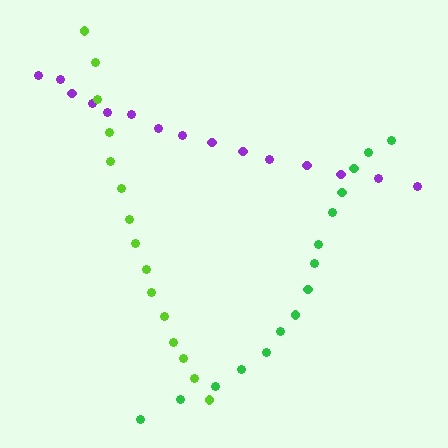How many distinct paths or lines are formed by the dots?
There are 3 distinct paths.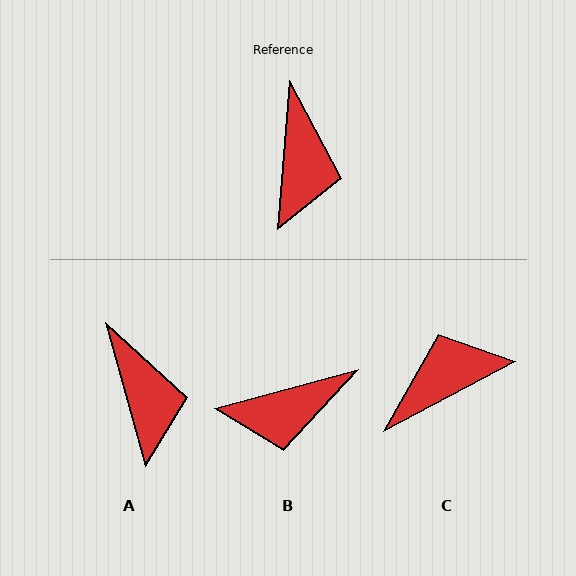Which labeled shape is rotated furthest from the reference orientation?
C, about 122 degrees away.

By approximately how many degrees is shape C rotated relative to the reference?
Approximately 122 degrees counter-clockwise.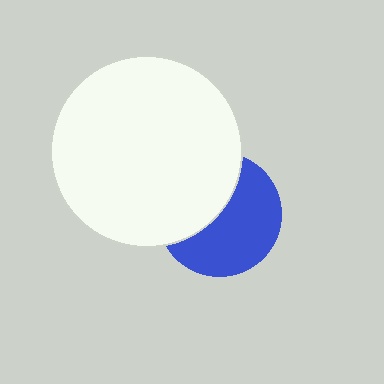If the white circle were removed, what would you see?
You would see the complete blue circle.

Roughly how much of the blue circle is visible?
About half of it is visible (roughly 57%).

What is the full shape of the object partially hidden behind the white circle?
The partially hidden object is a blue circle.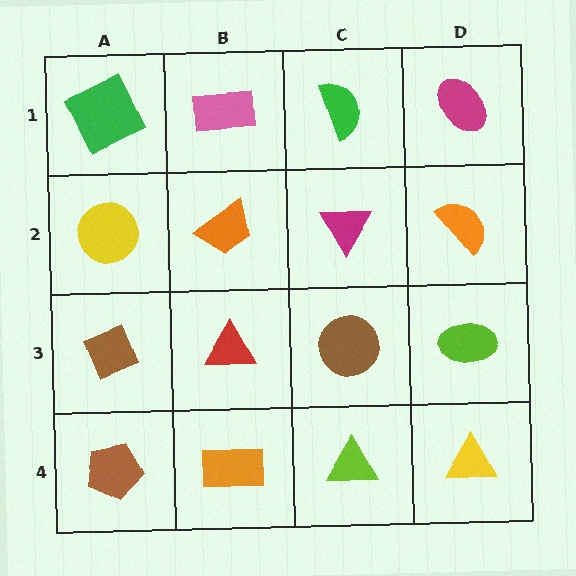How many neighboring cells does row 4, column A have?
2.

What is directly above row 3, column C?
A magenta triangle.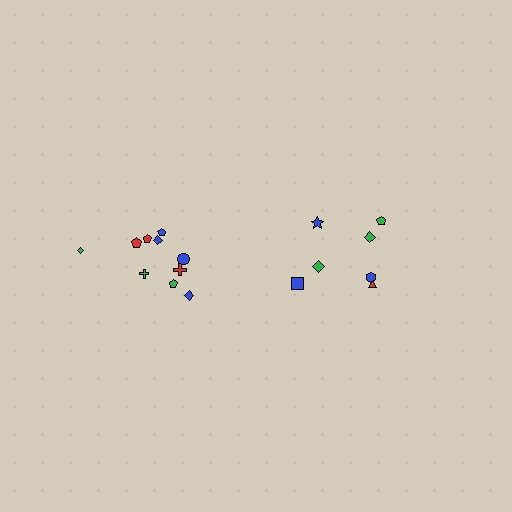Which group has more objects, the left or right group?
The left group.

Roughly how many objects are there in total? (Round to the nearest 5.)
Roughly 15 objects in total.